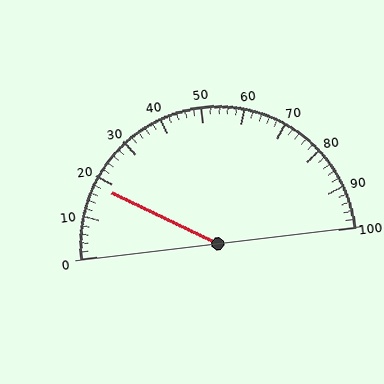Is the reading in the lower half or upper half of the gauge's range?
The reading is in the lower half of the range (0 to 100).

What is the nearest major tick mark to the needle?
The nearest major tick mark is 20.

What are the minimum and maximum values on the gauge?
The gauge ranges from 0 to 100.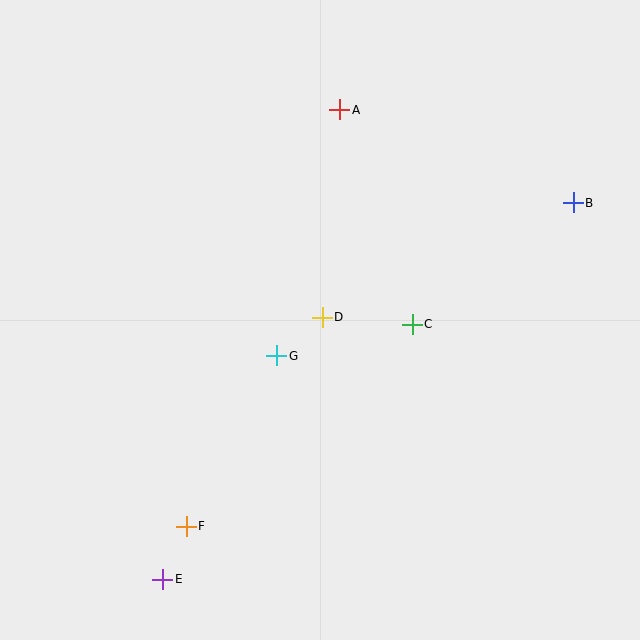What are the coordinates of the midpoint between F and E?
The midpoint between F and E is at (174, 553).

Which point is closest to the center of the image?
Point D at (322, 317) is closest to the center.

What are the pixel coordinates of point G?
Point G is at (277, 356).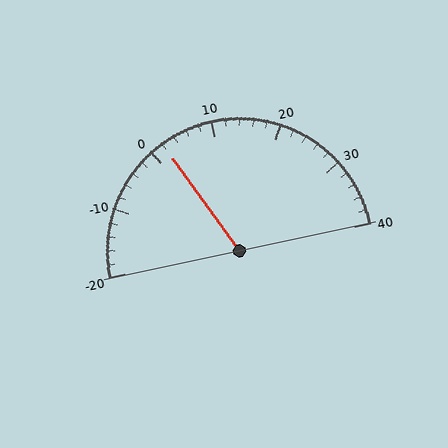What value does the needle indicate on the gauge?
The needle indicates approximately 2.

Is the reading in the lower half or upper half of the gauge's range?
The reading is in the lower half of the range (-20 to 40).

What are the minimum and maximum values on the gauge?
The gauge ranges from -20 to 40.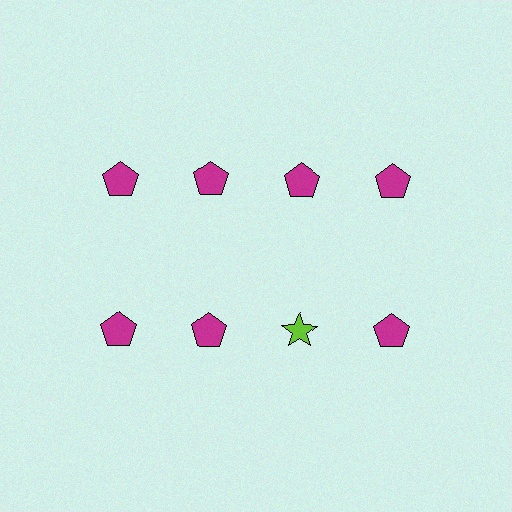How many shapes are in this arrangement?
There are 8 shapes arranged in a grid pattern.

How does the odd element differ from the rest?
It differs in both color (lime instead of magenta) and shape (star instead of pentagon).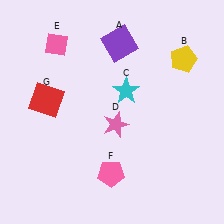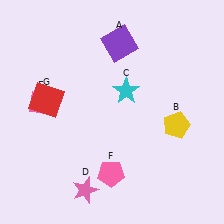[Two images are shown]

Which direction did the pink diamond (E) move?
The pink diamond (E) moved down.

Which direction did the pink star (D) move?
The pink star (D) moved down.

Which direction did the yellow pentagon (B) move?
The yellow pentagon (B) moved down.